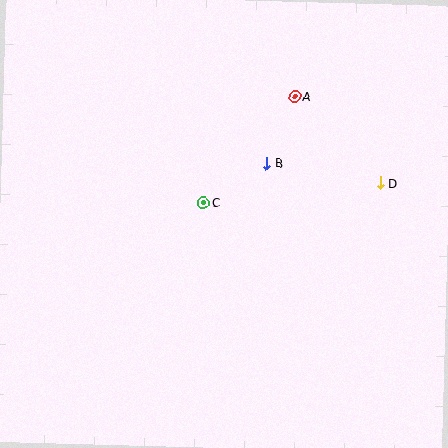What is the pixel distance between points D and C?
The distance between D and C is 178 pixels.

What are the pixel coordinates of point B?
Point B is at (266, 164).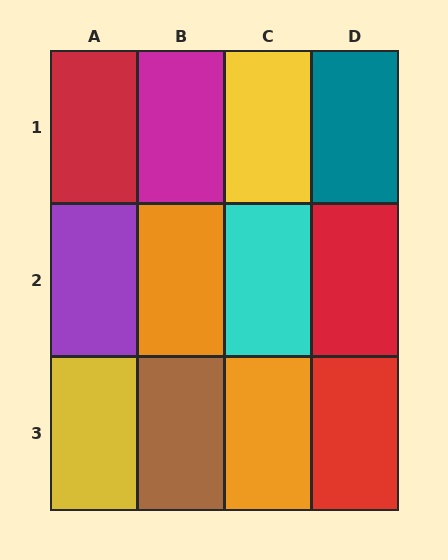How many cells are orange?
2 cells are orange.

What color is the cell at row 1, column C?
Yellow.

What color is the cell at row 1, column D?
Teal.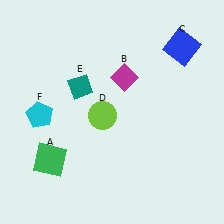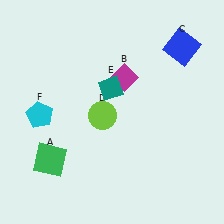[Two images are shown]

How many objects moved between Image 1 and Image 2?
1 object moved between the two images.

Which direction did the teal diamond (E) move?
The teal diamond (E) moved right.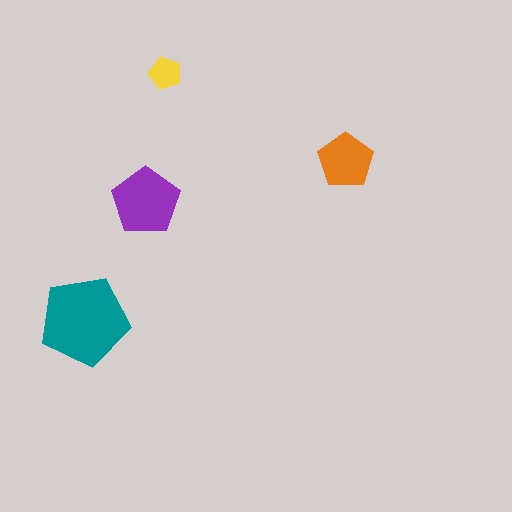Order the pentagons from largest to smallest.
the teal one, the purple one, the orange one, the yellow one.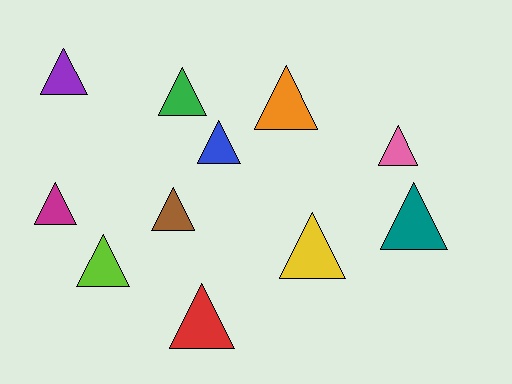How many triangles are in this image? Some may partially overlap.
There are 11 triangles.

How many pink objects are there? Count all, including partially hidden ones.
There is 1 pink object.